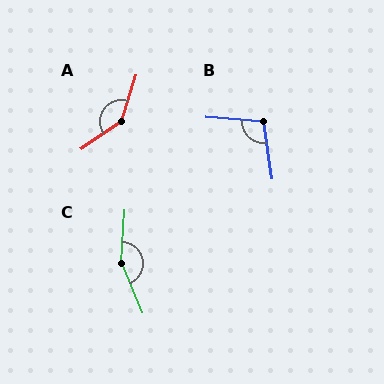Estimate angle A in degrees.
Approximately 141 degrees.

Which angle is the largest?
C, at approximately 154 degrees.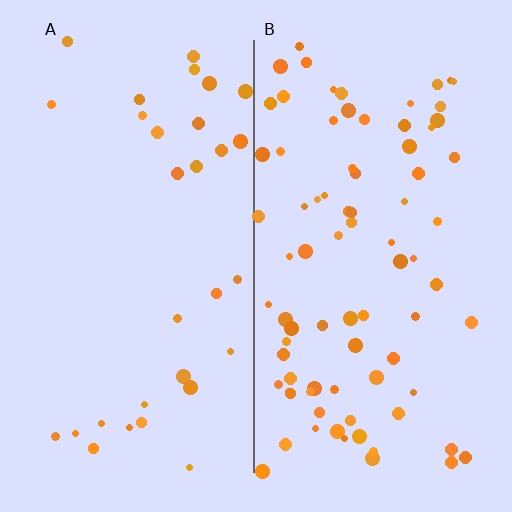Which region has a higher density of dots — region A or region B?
B (the right).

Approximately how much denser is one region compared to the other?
Approximately 2.8× — region B over region A.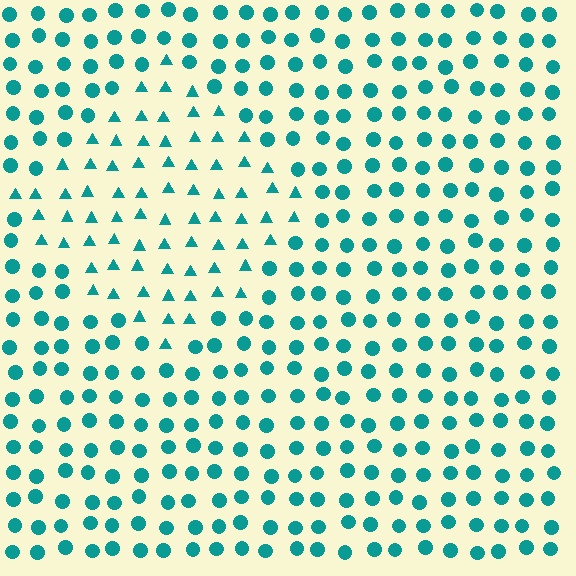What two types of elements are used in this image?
The image uses triangles inside the diamond region and circles outside it.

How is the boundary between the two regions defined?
The boundary is defined by a change in element shape: triangles inside vs. circles outside. All elements share the same color and spacing.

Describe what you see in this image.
The image is filled with small teal elements arranged in a uniform grid. A diamond-shaped region contains triangles, while the surrounding area contains circles. The boundary is defined purely by the change in element shape.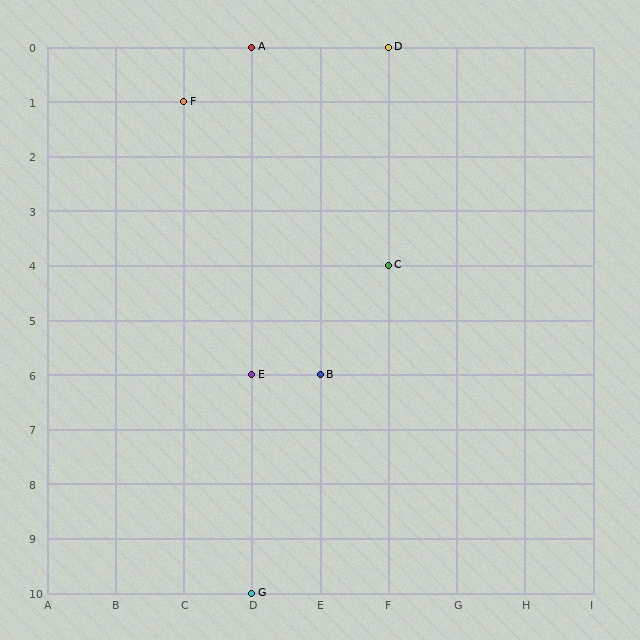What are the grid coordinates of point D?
Point D is at grid coordinates (F, 0).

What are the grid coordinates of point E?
Point E is at grid coordinates (D, 6).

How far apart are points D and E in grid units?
Points D and E are 2 columns and 6 rows apart (about 6.3 grid units diagonally).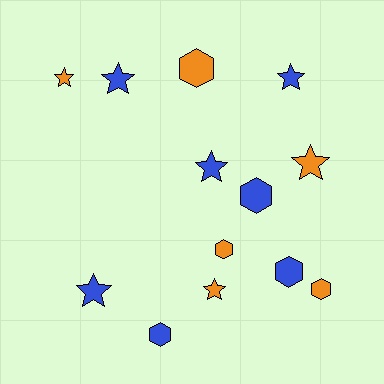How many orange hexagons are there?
There are 3 orange hexagons.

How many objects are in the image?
There are 13 objects.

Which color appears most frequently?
Blue, with 7 objects.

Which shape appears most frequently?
Star, with 7 objects.